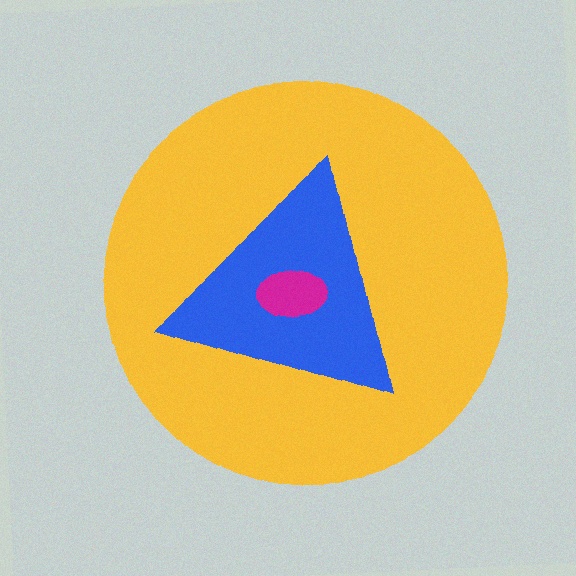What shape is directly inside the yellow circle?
The blue triangle.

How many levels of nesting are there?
3.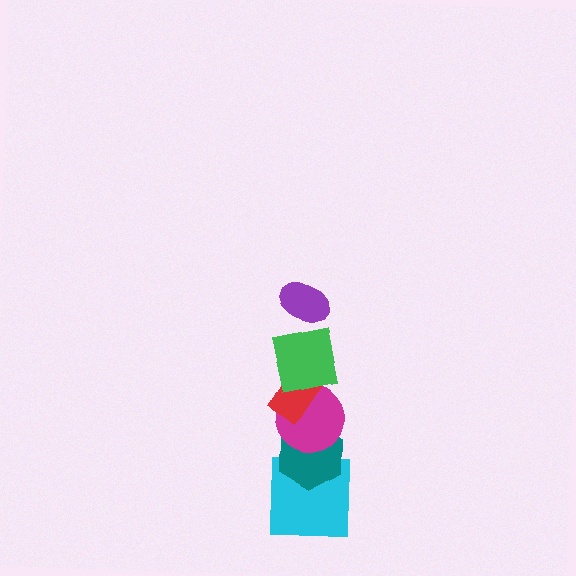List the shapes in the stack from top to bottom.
From top to bottom: the purple ellipse, the green square, the red rectangle, the magenta circle, the teal hexagon, the cyan square.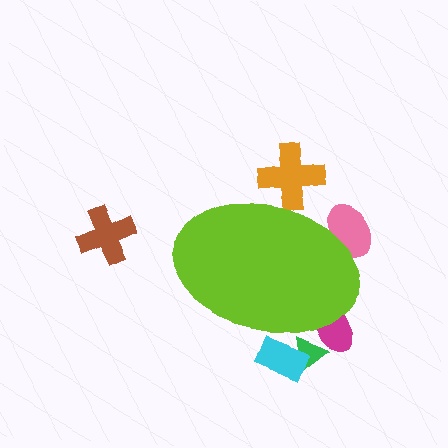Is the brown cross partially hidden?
No, the brown cross is fully visible.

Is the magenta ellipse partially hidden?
Yes, the magenta ellipse is partially hidden behind the lime ellipse.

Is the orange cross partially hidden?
Yes, the orange cross is partially hidden behind the lime ellipse.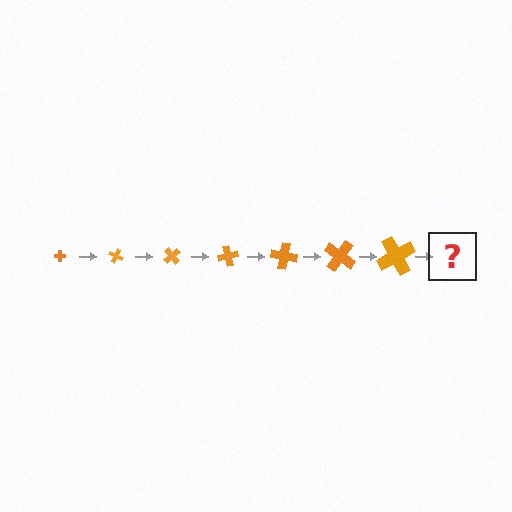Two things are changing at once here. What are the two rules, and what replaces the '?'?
The two rules are that the cross grows larger each step and it rotates 25 degrees each step. The '?' should be a cross, larger than the previous one and rotated 175 degrees from the start.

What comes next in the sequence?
The next element should be a cross, larger than the previous one and rotated 175 degrees from the start.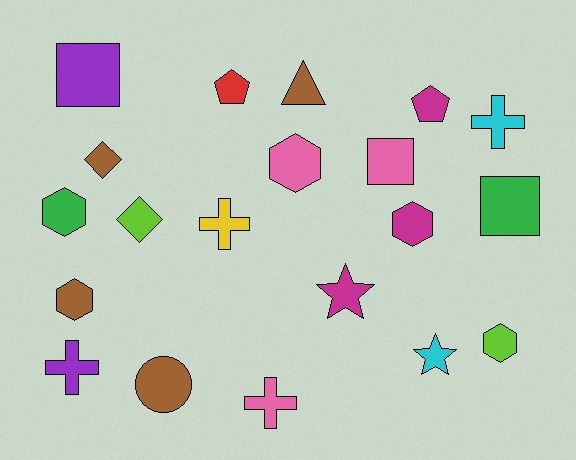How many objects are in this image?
There are 20 objects.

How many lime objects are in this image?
There are 2 lime objects.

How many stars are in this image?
There are 2 stars.